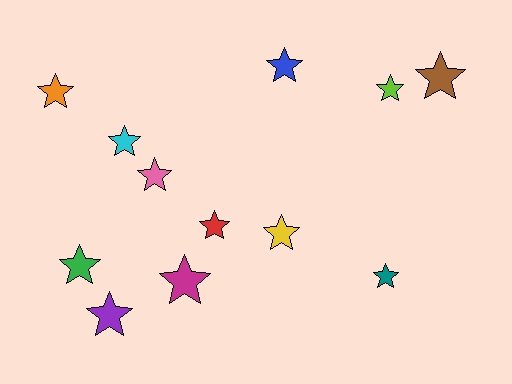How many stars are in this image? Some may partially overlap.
There are 12 stars.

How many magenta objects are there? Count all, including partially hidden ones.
There is 1 magenta object.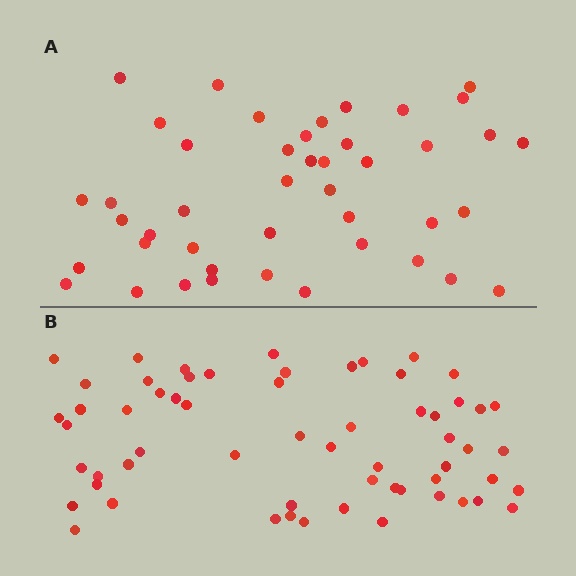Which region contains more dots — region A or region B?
Region B (the bottom region) has more dots.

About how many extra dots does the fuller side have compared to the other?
Region B has approximately 15 more dots than region A.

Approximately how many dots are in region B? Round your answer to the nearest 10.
About 60 dots.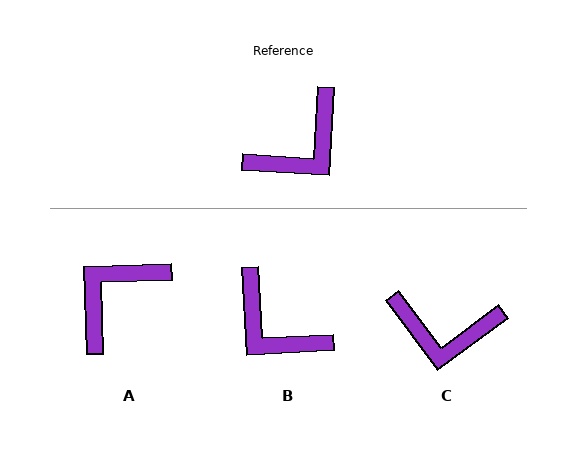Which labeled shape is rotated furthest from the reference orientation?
A, about 175 degrees away.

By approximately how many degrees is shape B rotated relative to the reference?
Approximately 84 degrees clockwise.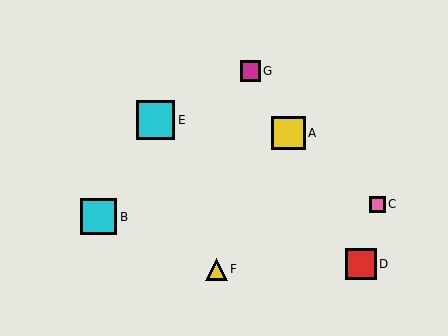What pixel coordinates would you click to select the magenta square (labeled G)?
Click at (250, 71) to select the magenta square G.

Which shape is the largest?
The cyan square (labeled E) is the largest.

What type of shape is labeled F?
Shape F is a yellow triangle.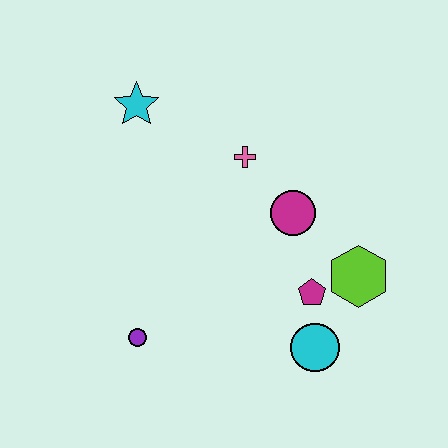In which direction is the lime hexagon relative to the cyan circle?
The lime hexagon is above the cyan circle.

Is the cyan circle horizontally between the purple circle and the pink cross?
No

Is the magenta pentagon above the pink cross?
No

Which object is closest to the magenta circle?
The pink cross is closest to the magenta circle.